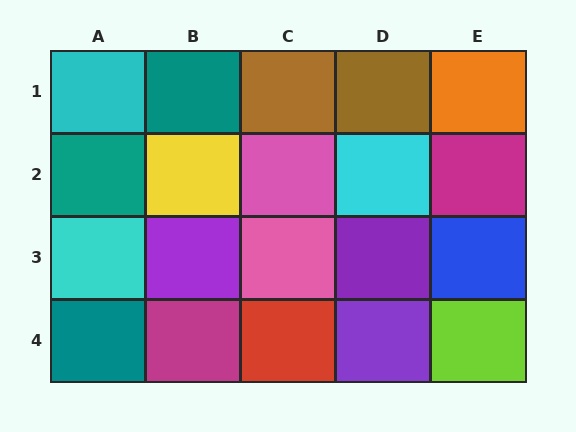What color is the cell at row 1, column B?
Teal.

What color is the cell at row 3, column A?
Cyan.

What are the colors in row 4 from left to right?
Teal, magenta, red, purple, lime.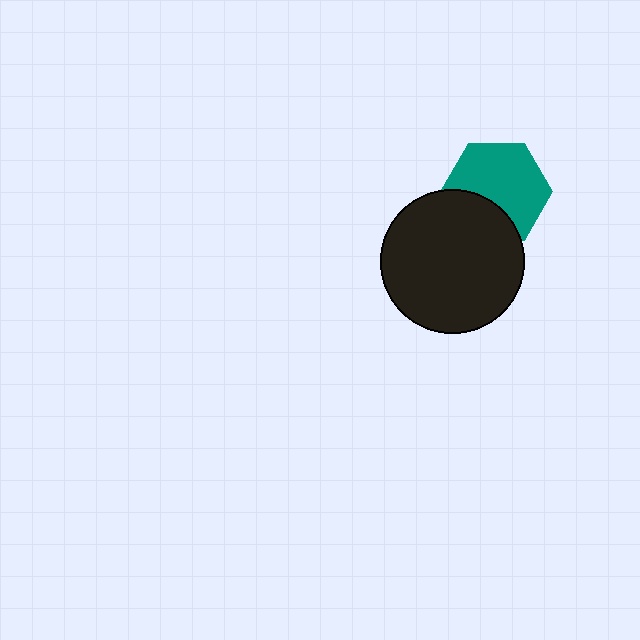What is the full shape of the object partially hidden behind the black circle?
The partially hidden object is a teal hexagon.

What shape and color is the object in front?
The object in front is a black circle.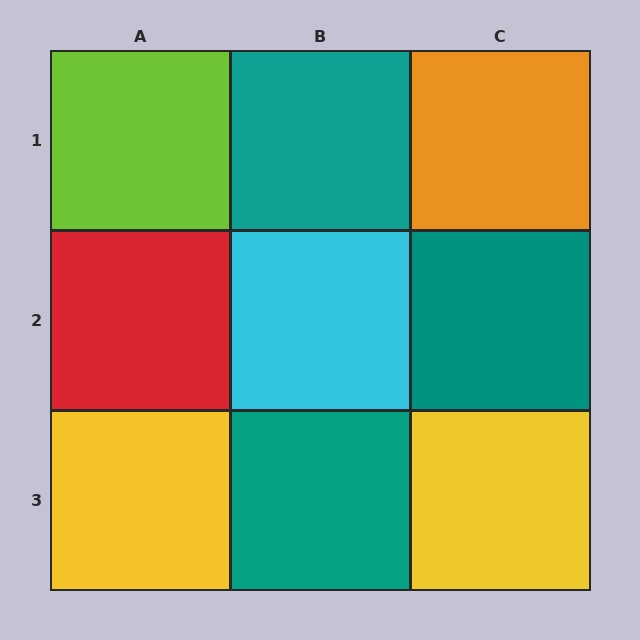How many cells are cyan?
1 cell is cyan.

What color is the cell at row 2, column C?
Teal.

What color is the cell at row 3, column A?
Yellow.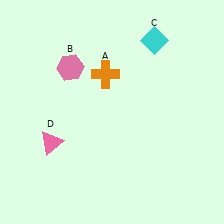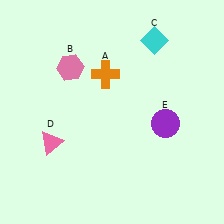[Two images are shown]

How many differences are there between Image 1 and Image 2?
There is 1 difference between the two images.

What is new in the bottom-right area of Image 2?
A purple circle (E) was added in the bottom-right area of Image 2.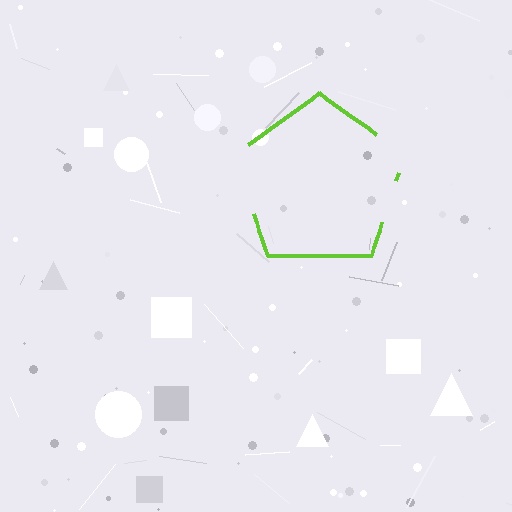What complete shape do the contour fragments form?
The contour fragments form a pentagon.